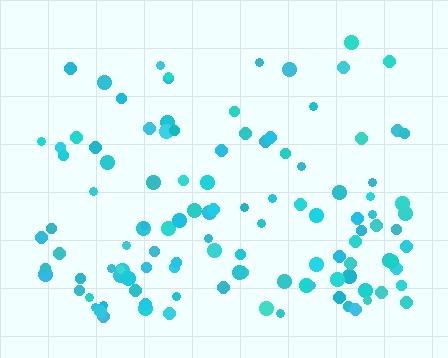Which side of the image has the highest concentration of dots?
The bottom.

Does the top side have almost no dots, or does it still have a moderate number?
Still a moderate number, just noticeably fewer than the bottom.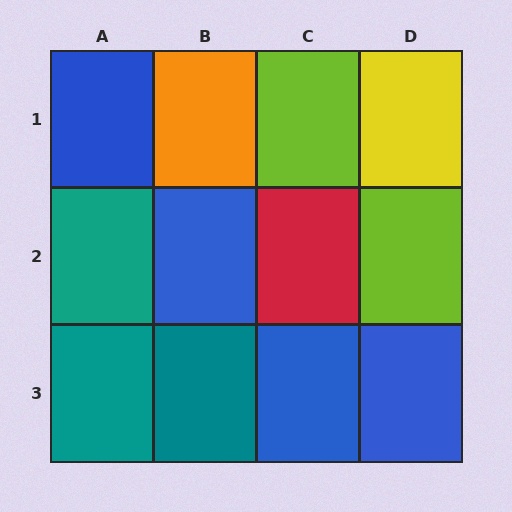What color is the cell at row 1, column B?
Orange.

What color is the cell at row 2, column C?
Red.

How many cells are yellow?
1 cell is yellow.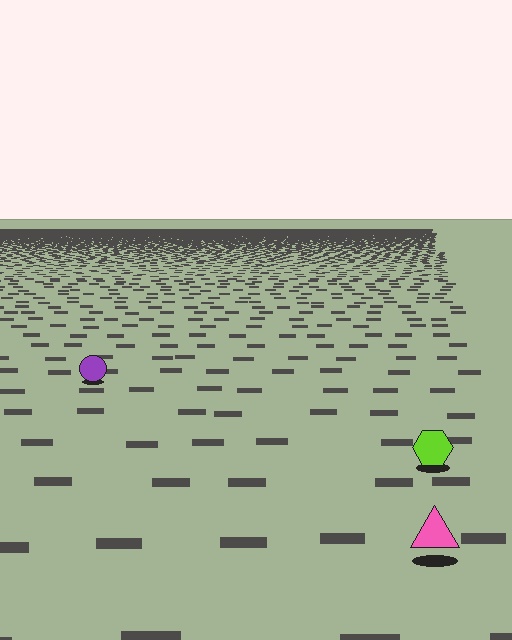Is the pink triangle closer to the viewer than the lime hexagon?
Yes. The pink triangle is closer — you can tell from the texture gradient: the ground texture is coarser near it.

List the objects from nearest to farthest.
From nearest to farthest: the pink triangle, the lime hexagon, the purple circle.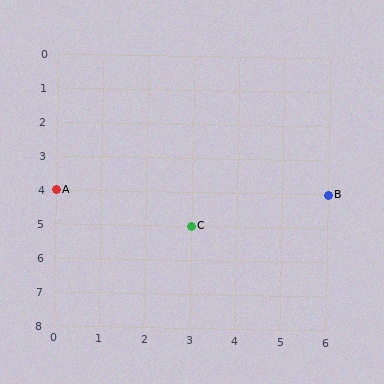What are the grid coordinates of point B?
Point B is at grid coordinates (6, 4).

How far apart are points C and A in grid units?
Points C and A are 3 columns and 1 row apart (about 3.2 grid units diagonally).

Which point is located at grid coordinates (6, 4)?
Point B is at (6, 4).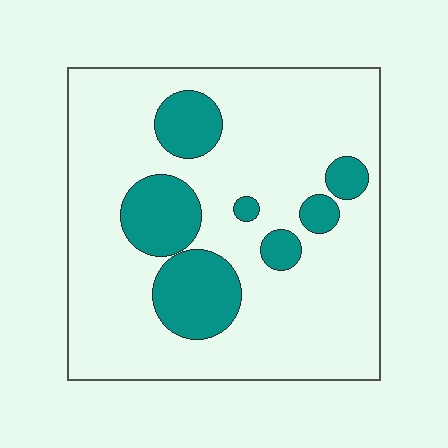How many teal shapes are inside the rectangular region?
7.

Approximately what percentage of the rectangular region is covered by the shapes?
Approximately 20%.